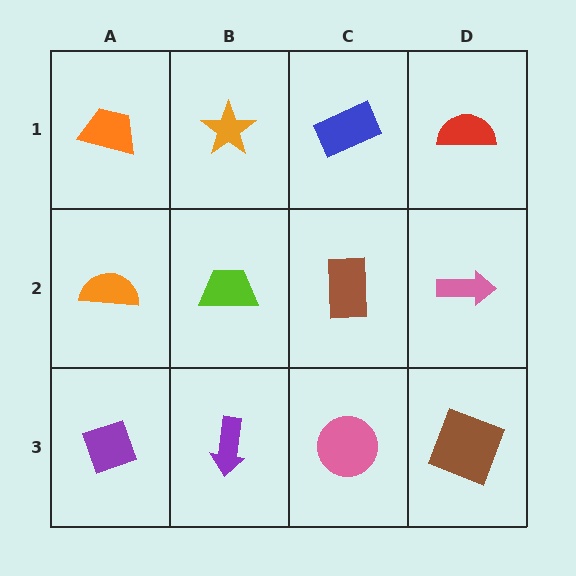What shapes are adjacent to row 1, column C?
A brown rectangle (row 2, column C), an orange star (row 1, column B), a red semicircle (row 1, column D).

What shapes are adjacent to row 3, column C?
A brown rectangle (row 2, column C), a purple arrow (row 3, column B), a brown square (row 3, column D).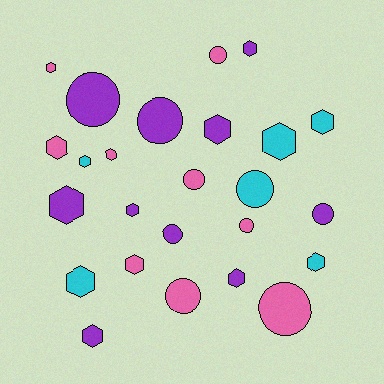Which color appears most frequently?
Purple, with 10 objects.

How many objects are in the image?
There are 25 objects.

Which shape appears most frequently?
Hexagon, with 15 objects.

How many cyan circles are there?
There is 1 cyan circle.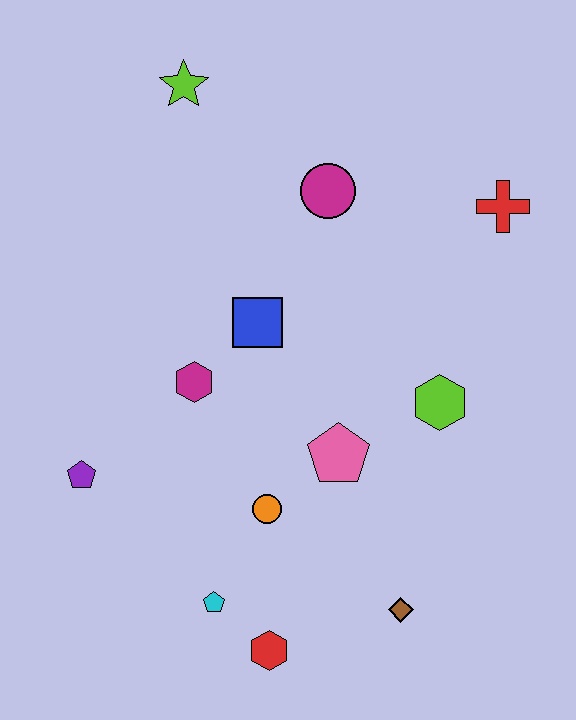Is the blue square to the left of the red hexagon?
Yes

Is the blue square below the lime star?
Yes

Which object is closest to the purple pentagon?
The magenta hexagon is closest to the purple pentagon.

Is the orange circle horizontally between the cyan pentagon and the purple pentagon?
No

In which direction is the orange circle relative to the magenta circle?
The orange circle is below the magenta circle.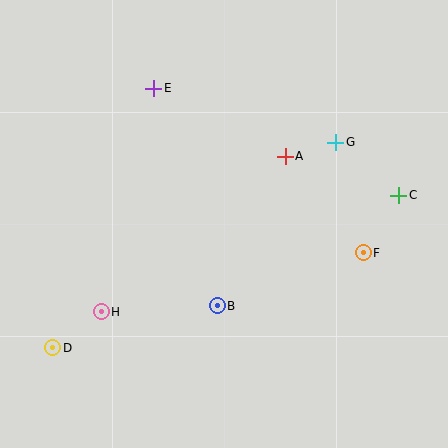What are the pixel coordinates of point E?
Point E is at (154, 88).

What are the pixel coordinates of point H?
Point H is at (101, 312).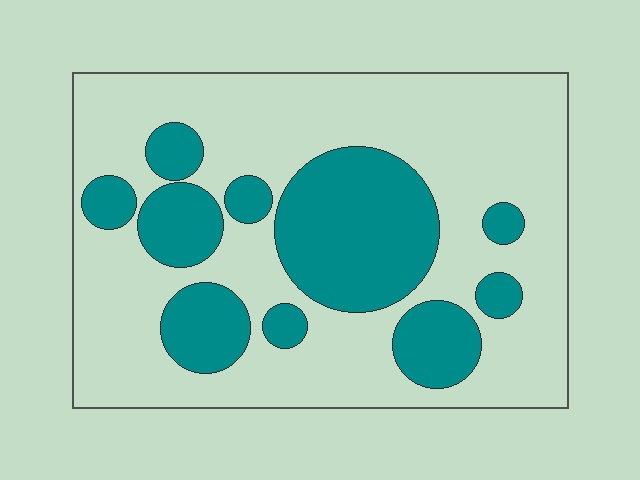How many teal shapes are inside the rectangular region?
10.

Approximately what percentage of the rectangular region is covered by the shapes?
Approximately 30%.